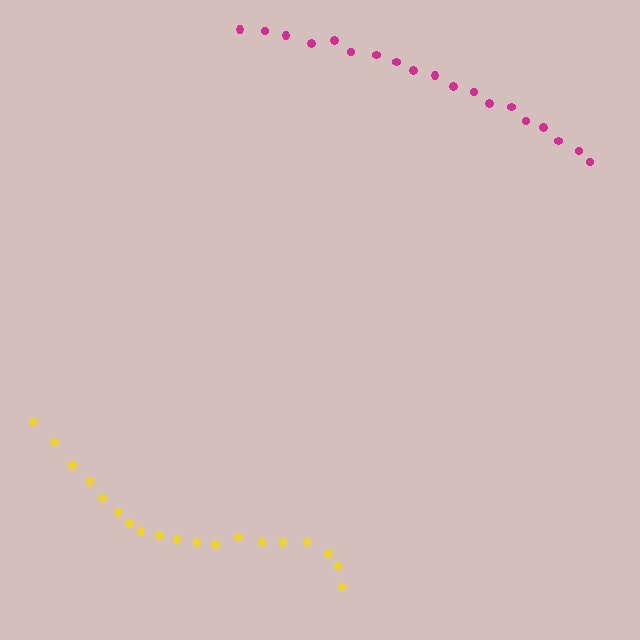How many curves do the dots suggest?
There are 2 distinct paths.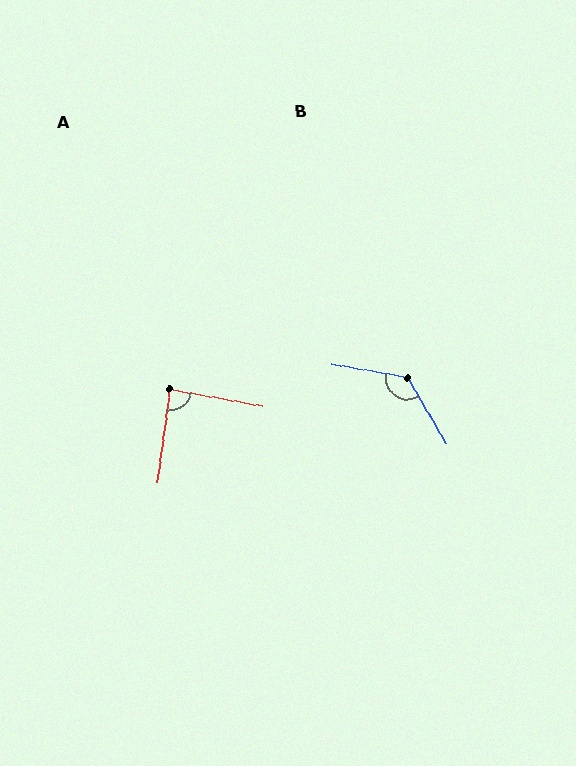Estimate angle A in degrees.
Approximately 87 degrees.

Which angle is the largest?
B, at approximately 130 degrees.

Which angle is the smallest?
A, at approximately 87 degrees.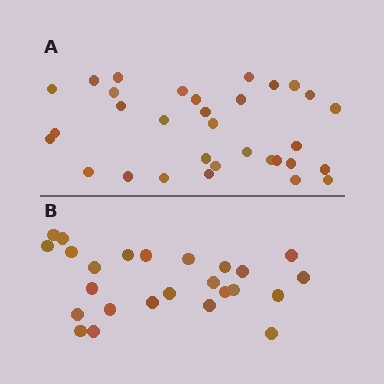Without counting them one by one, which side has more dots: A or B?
Region A (the top region) has more dots.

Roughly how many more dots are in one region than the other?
Region A has roughly 8 or so more dots than region B.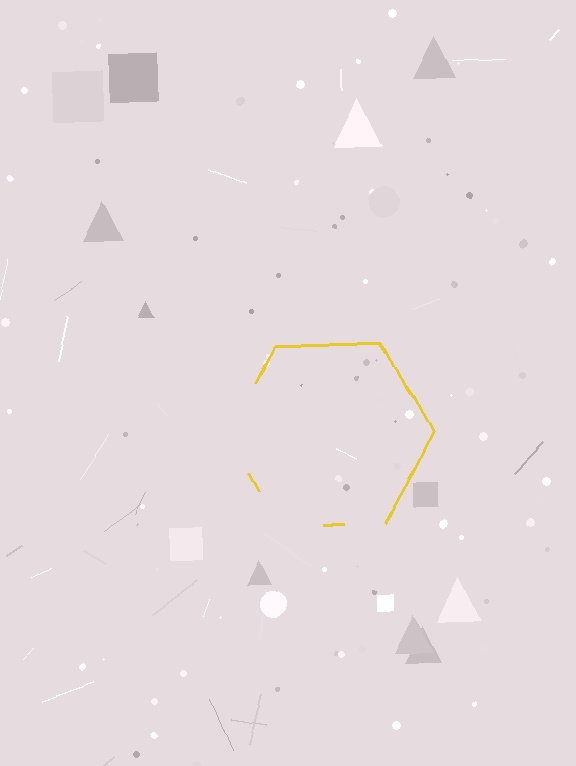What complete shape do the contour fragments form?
The contour fragments form a hexagon.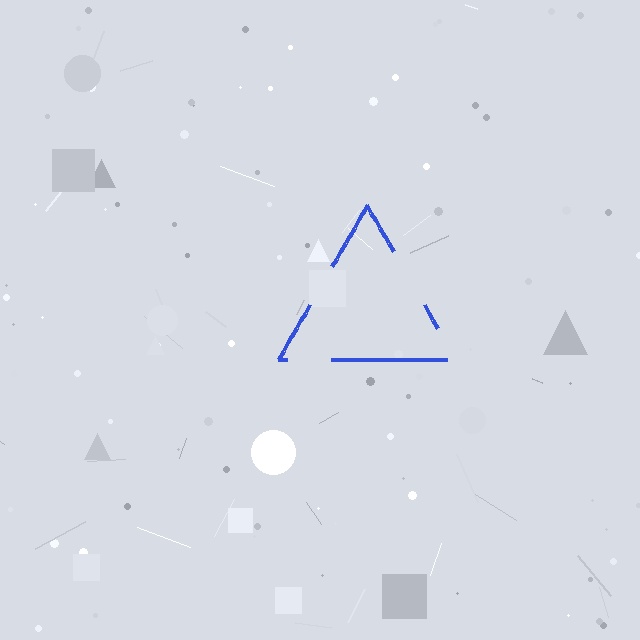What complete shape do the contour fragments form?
The contour fragments form a triangle.